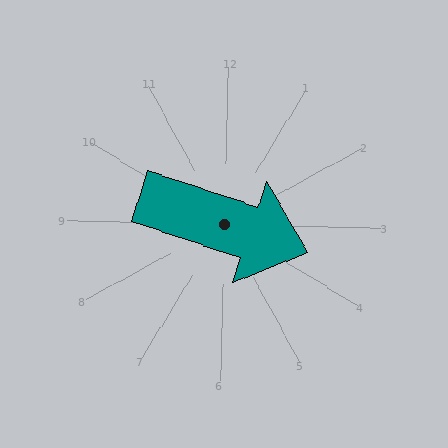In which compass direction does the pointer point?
East.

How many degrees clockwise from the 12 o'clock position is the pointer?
Approximately 107 degrees.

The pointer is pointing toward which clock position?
Roughly 4 o'clock.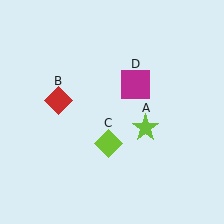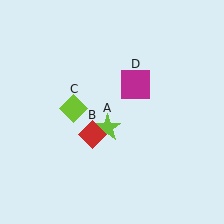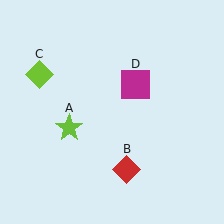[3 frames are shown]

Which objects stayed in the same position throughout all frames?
Magenta square (object D) remained stationary.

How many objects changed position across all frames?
3 objects changed position: lime star (object A), red diamond (object B), lime diamond (object C).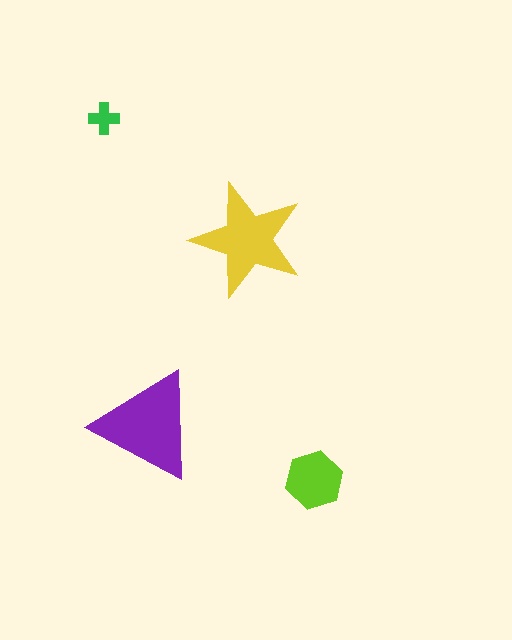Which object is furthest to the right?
The lime hexagon is rightmost.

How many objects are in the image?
There are 4 objects in the image.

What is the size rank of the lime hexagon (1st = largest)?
3rd.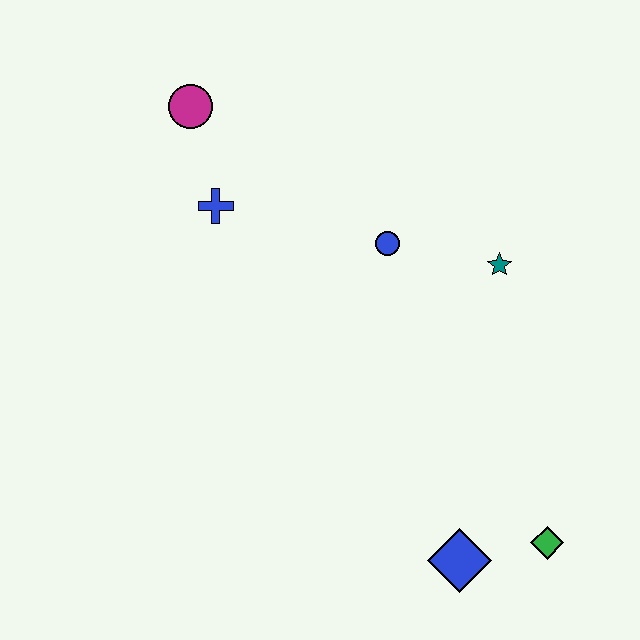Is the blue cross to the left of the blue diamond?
Yes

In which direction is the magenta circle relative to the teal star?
The magenta circle is to the left of the teal star.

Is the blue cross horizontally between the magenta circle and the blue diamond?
Yes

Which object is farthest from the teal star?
The magenta circle is farthest from the teal star.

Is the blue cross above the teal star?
Yes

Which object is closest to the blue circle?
The teal star is closest to the blue circle.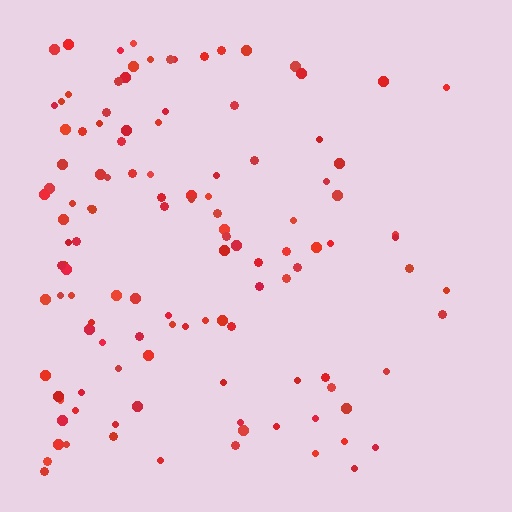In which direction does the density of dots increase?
From right to left, with the left side densest.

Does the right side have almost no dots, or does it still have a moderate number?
Still a moderate number, just noticeably fewer than the left.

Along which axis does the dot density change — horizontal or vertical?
Horizontal.